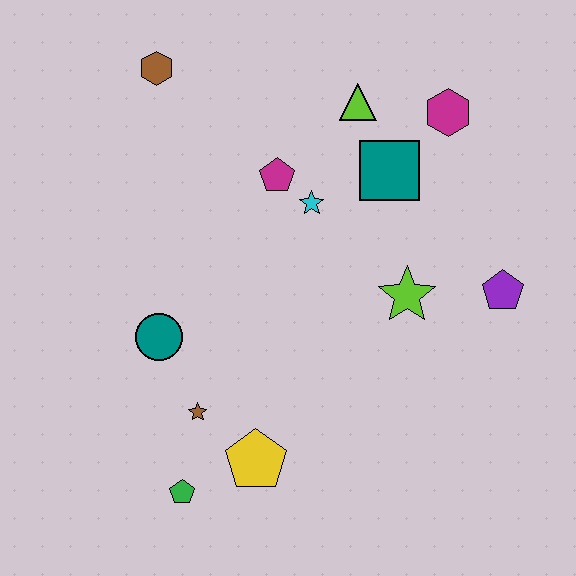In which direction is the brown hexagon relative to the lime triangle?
The brown hexagon is to the left of the lime triangle.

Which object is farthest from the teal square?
The green pentagon is farthest from the teal square.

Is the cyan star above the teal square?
No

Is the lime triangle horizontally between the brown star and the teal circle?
No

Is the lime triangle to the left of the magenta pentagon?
No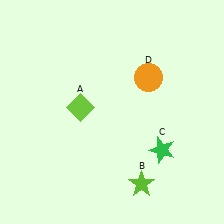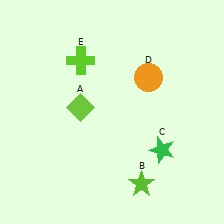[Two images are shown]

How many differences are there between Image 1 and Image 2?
There is 1 difference between the two images.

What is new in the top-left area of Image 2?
A lime cross (E) was added in the top-left area of Image 2.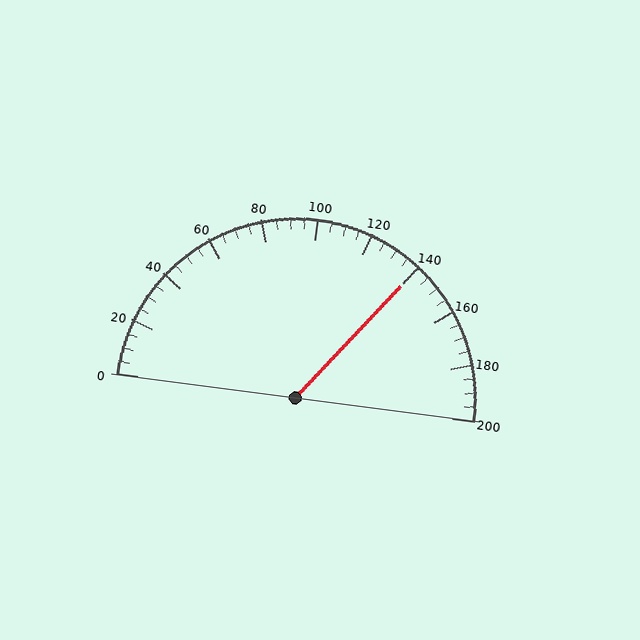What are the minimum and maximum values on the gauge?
The gauge ranges from 0 to 200.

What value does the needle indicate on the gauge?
The needle indicates approximately 140.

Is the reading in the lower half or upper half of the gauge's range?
The reading is in the upper half of the range (0 to 200).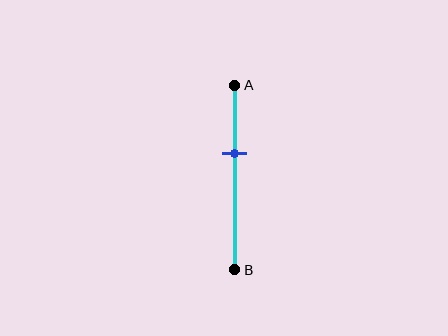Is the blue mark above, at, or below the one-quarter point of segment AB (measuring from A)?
The blue mark is below the one-quarter point of segment AB.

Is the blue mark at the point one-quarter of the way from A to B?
No, the mark is at about 35% from A, not at the 25% one-quarter point.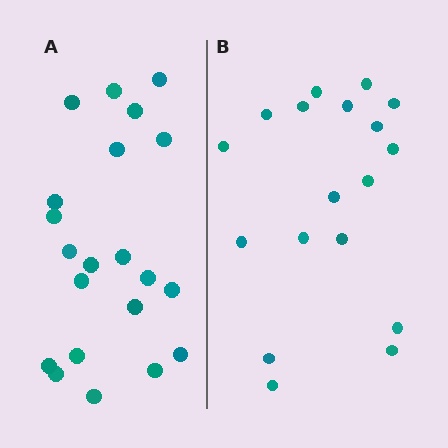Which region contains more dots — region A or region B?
Region A (the left region) has more dots.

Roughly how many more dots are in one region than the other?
Region A has just a few more — roughly 2 or 3 more dots than region B.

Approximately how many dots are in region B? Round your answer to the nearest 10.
About 20 dots. (The exact count is 18, which rounds to 20.)